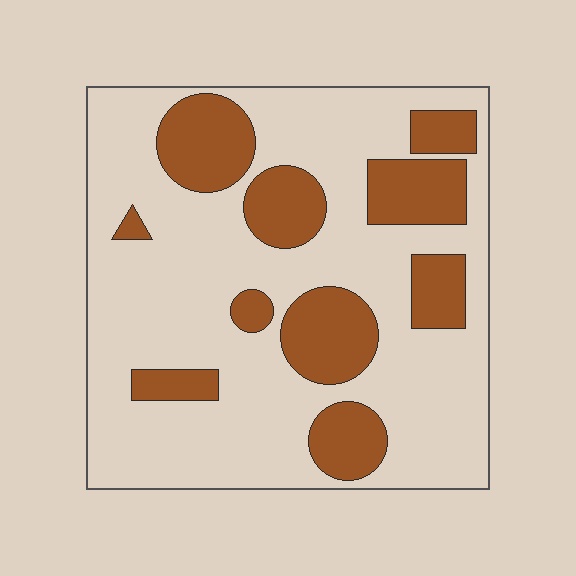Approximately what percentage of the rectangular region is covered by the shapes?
Approximately 25%.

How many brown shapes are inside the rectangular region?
10.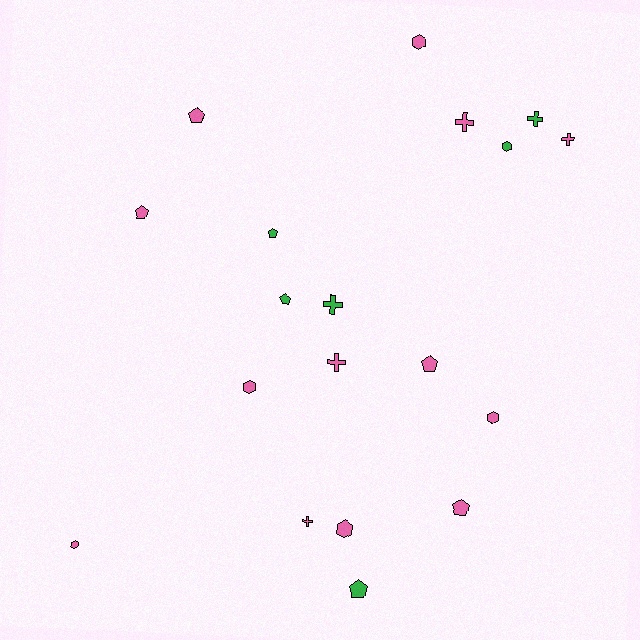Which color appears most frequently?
Pink, with 13 objects.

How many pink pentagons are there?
There are 4 pink pentagons.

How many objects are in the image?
There are 19 objects.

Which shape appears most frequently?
Pentagon, with 7 objects.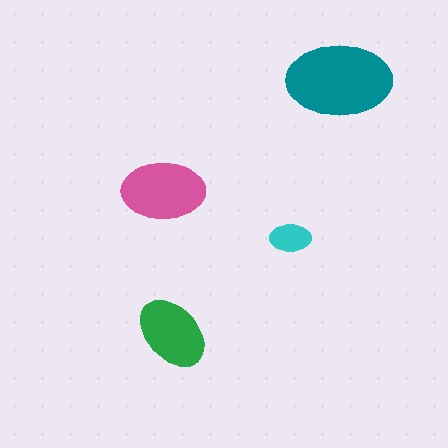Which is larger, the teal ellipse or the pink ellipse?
The teal one.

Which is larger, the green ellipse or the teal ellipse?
The teal one.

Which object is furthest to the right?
The teal ellipse is rightmost.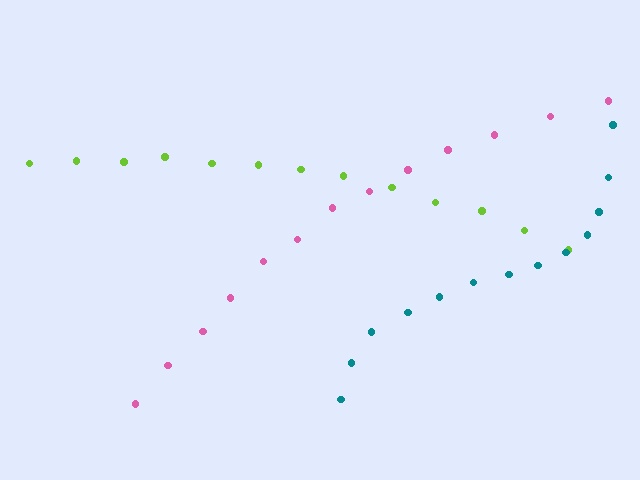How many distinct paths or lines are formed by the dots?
There are 3 distinct paths.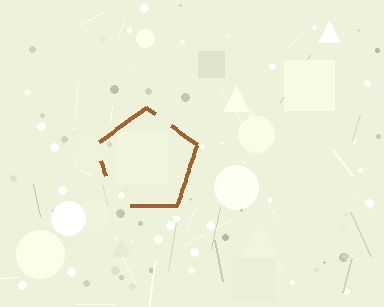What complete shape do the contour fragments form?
The contour fragments form a pentagon.